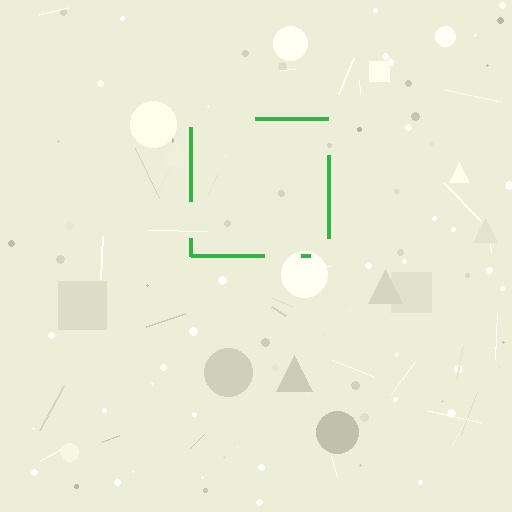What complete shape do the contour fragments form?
The contour fragments form a square.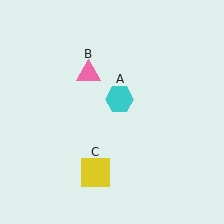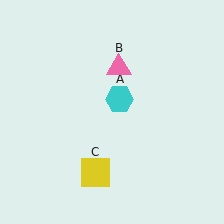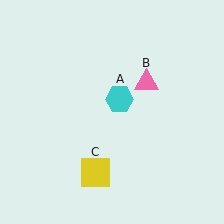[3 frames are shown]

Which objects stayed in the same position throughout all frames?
Cyan hexagon (object A) and yellow square (object C) remained stationary.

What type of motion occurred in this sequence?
The pink triangle (object B) rotated clockwise around the center of the scene.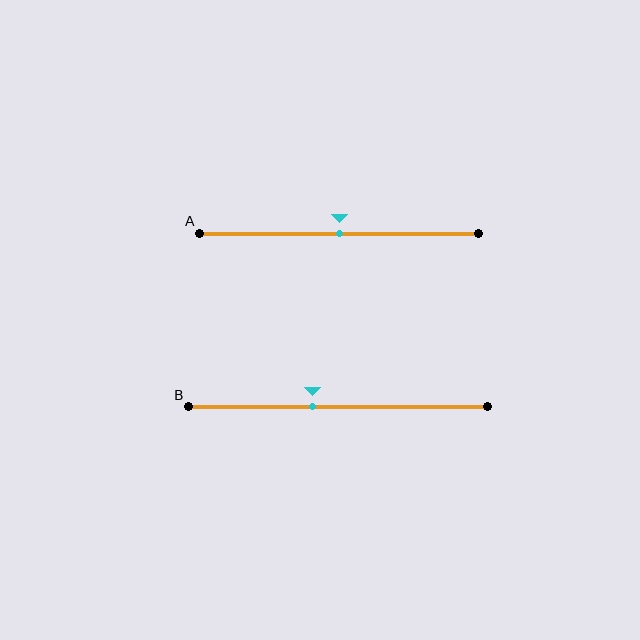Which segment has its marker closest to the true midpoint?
Segment A has its marker closest to the true midpoint.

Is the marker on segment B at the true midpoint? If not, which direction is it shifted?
No, the marker on segment B is shifted to the left by about 9% of the segment length.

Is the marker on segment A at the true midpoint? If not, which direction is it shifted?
Yes, the marker on segment A is at the true midpoint.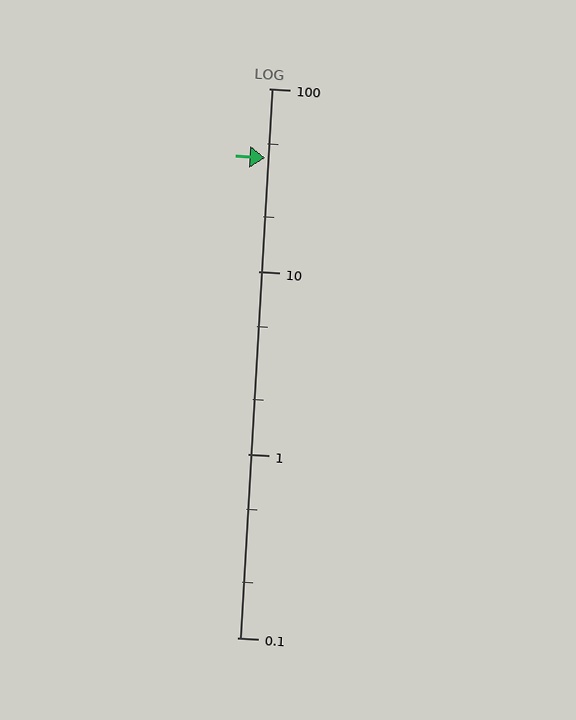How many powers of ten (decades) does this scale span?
The scale spans 3 decades, from 0.1 to 100.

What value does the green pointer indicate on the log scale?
The pointer indicates approximately 42.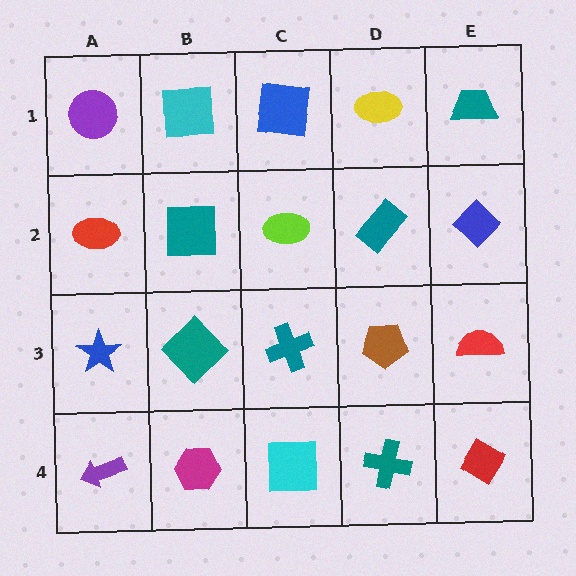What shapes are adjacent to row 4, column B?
A teal diamond (row 3, column B), a purple arrow (row 4, column A), a cyan square (row 4, column C).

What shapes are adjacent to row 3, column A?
A red ellipse (row 2, column A), a purple arrow (row 4, column A), a teal diamond (row 3, column B).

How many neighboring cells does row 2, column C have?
4.